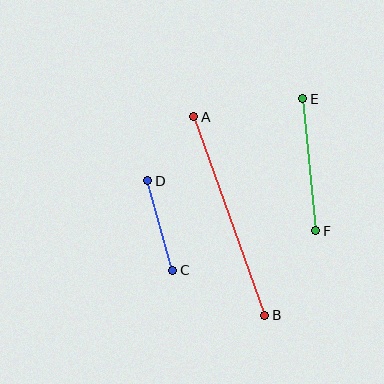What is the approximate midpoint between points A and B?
The midpoint is at approximately (229, 216) pixels.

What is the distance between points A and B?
The distance is approximately 211 pixels.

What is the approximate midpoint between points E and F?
The midpoint is at approximately (309, 165) pixels.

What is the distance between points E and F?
The distance is approximately 133 pixels.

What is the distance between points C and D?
The distance is approximately 93 pixels.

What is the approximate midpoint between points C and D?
The midpoint is at approximately (160, 225) pixels.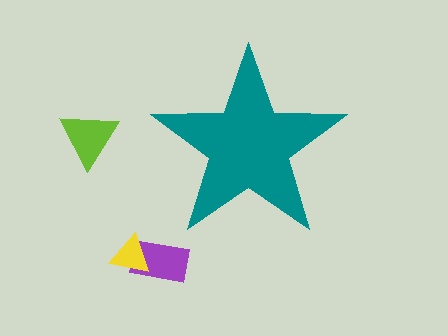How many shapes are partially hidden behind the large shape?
0 shapes are partially hidden.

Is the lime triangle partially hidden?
No, the lime triangle is fully visible.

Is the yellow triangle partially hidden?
No, the yellow triangle is fully visible.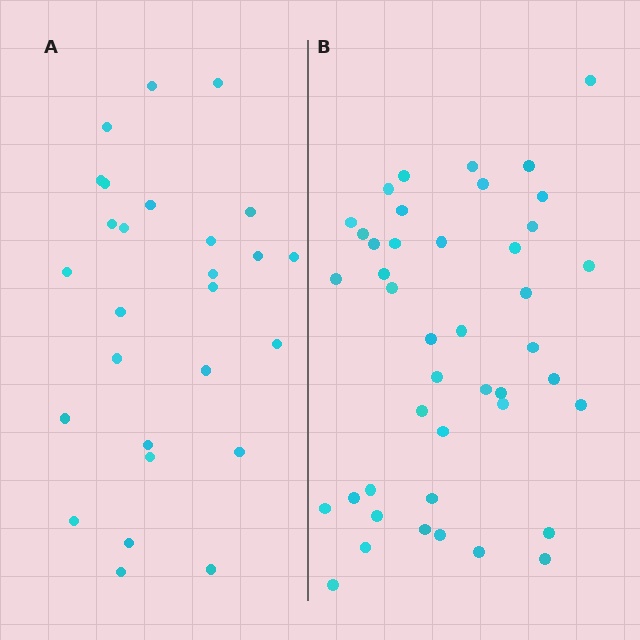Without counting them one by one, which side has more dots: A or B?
Region B (the right region) has more dots.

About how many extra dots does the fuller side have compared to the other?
Region B has approximately 15 more dots than region A.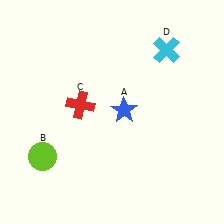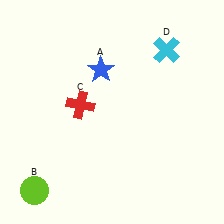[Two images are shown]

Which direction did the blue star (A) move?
The blue star (A) moved up.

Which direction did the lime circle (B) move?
The lime circle (B) moved down.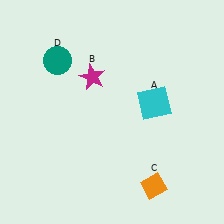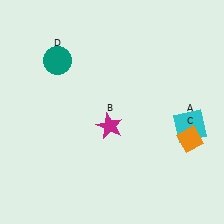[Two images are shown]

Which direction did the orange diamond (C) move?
The orange diamond (C) moved up.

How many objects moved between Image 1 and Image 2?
3 objects moved between the two images.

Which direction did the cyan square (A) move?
The cyan square (A) moved right.